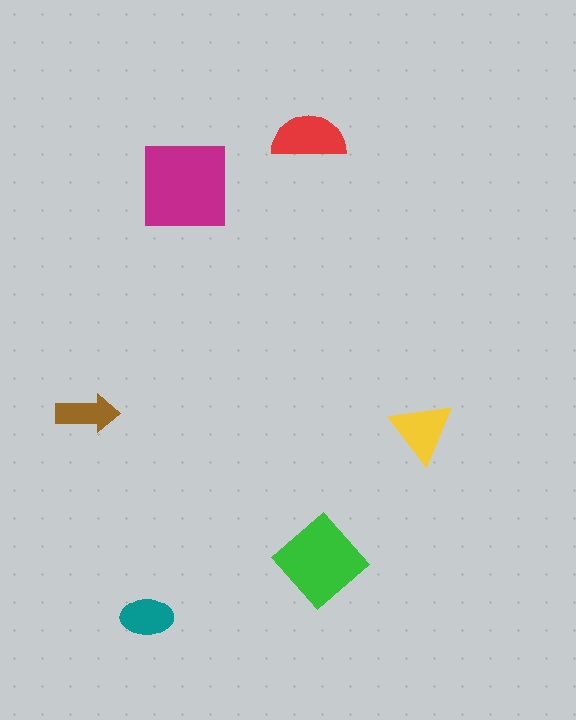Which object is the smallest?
The brown arrow.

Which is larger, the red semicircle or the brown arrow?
The red semicircle.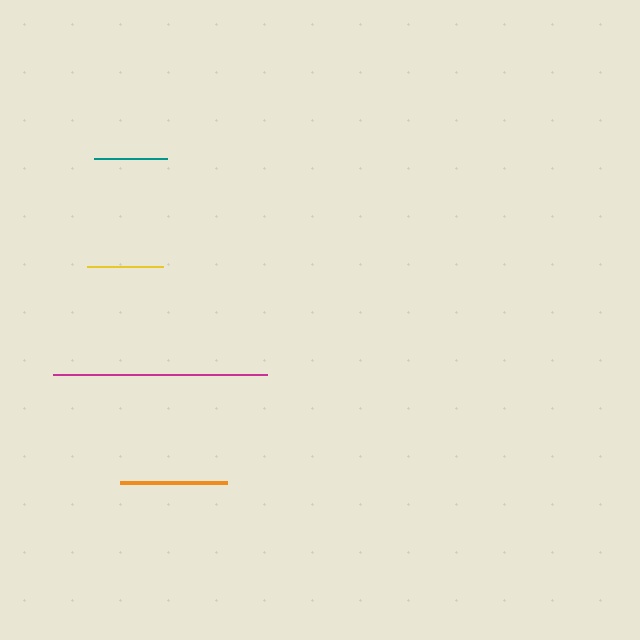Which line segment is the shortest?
The teal line is the shortest at approximately 73 pixels.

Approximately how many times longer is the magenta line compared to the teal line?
The magenta line is approximately 2.9 times the length of the teal line.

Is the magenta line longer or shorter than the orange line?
The magenta line is longer than the orange line.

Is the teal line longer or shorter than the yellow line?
The yellow line is longer than the teal line.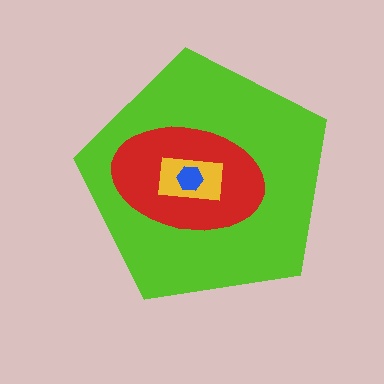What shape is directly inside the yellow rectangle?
The blue hexagon.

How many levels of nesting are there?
4.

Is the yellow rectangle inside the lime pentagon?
Yes.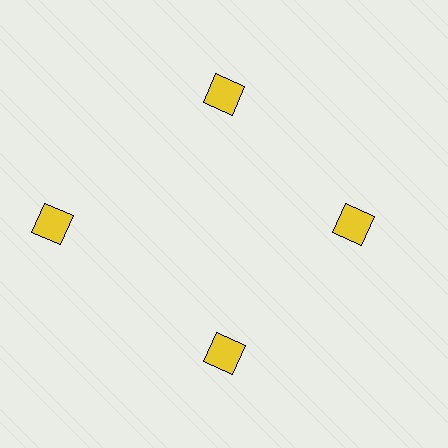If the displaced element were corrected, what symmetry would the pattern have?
It would have 4-fold rotational symmetry — the pattern would map onto itself every 90 degrees.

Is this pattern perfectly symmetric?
No. The 4 yellow diamonds are arranged in a ring, but one element near the 9 o'clock position is pushed outward from the center, breaking the 4-fold rotational symmetry.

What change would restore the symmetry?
The symmetry would be restored by moving it inward, back onto the ring so that all 4 diamonds sit at equal angles and equal distance from the center.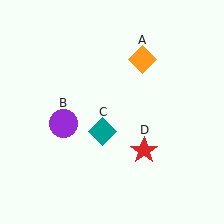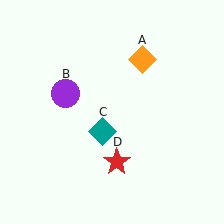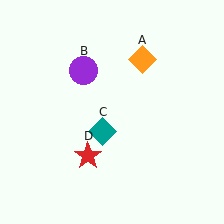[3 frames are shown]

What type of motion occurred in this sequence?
The purple circle (object B), red star (object D) rotated clockwise around the center of the scene.